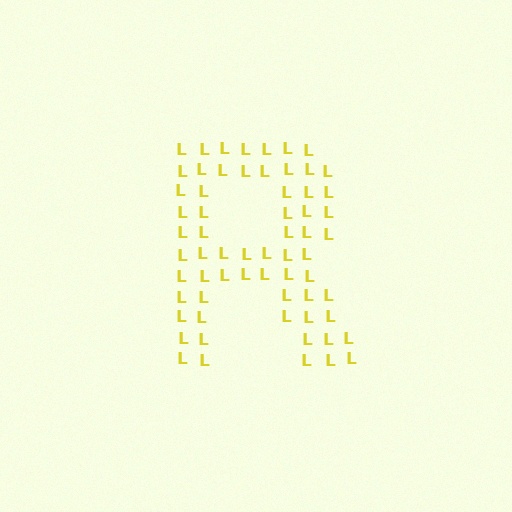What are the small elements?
The small elements are letter L's.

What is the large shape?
The large shape is the letter R.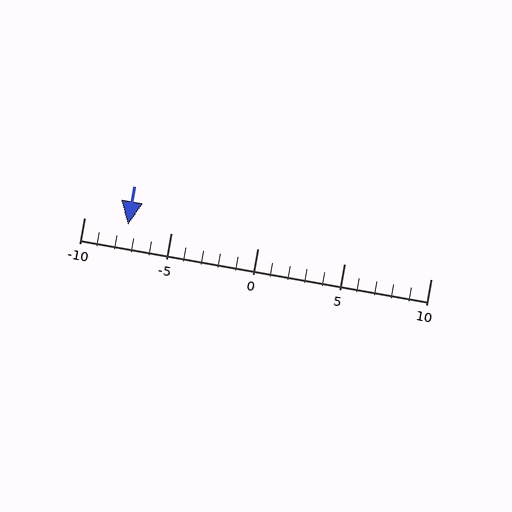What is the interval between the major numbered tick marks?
The major tick marks are spaced 5 units apart.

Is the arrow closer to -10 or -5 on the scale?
The arrow is closer to -5.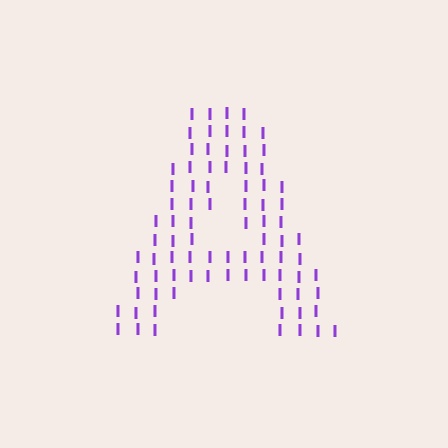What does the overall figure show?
The overall figure shows the letter A.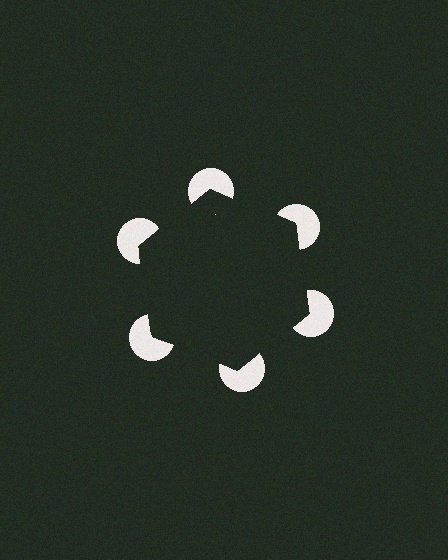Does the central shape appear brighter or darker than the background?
It typically appears slightly darker than the background, even though no actual brightness change is drawn.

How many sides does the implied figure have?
6 sides.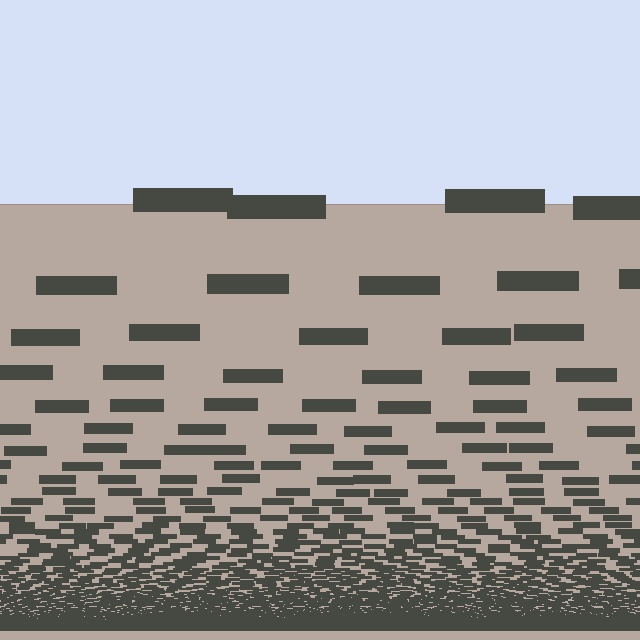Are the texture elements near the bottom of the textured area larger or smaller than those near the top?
Smaller. The gradient is inverted — elements near the bottom are smaller and denser.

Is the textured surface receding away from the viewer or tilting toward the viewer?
The surface appears to tilt toward the viewer. Texture elements get larger and sparser toward the top.